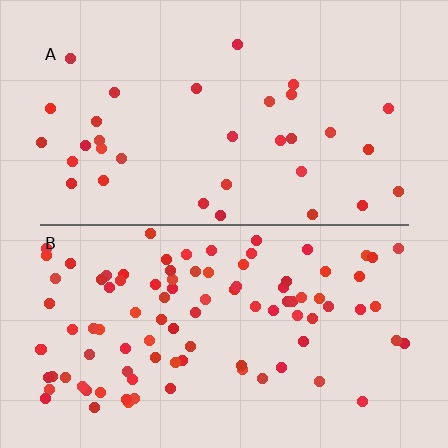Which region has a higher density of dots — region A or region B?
B (the bottom).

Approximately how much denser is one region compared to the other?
Approximately 2.9× — region B over region A.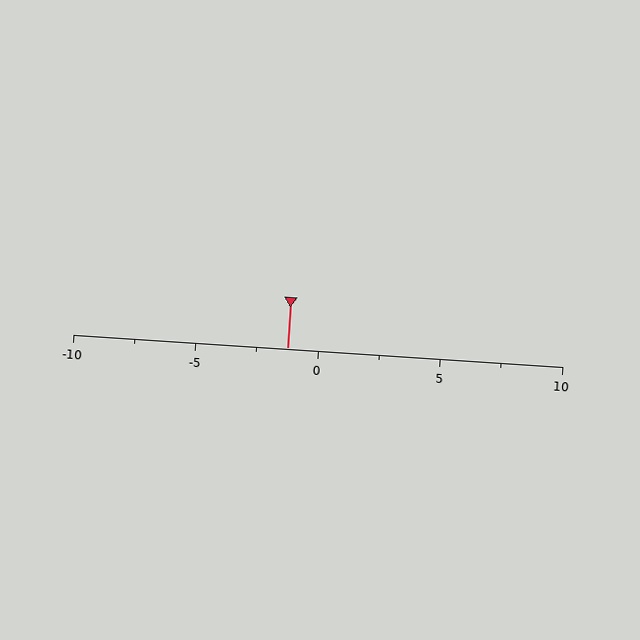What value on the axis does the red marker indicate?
The marker indicates approximately -1.2.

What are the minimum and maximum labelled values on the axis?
The axis runs from -10 to 10.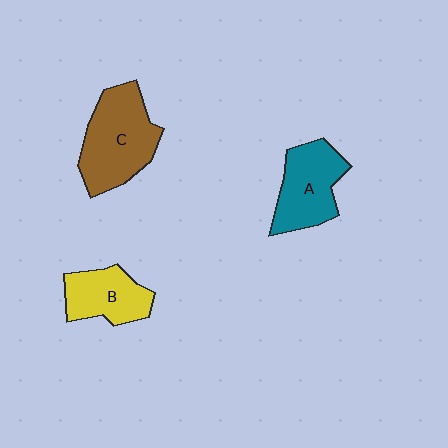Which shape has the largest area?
Shape C (brown).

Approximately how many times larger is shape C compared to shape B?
Approximately 1.5 times.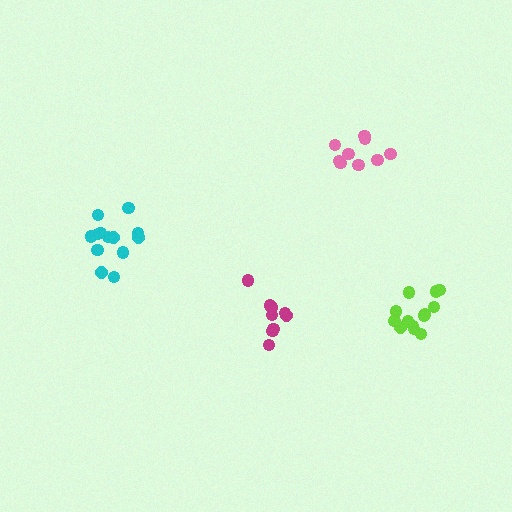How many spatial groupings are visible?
There are 4 spatial groupings.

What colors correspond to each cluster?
The clusters are colored: magenta, pink, cyan, lime.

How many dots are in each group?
Group 1: 9 dots, Group 2: 9 dots, Group 3: 13 dots, Group 4: 13 dots (44 total).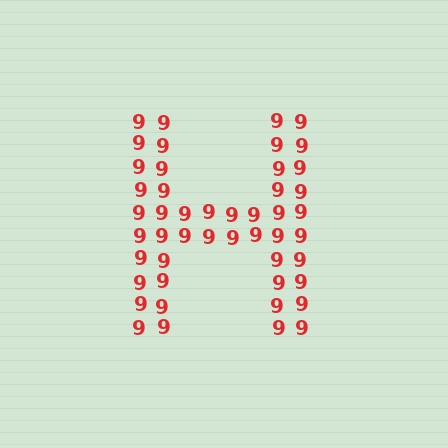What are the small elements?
The small elements are digit 9's.